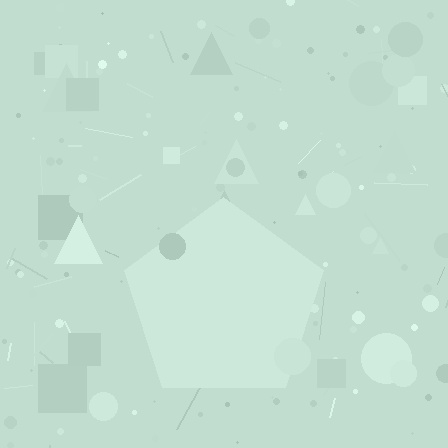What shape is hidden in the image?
A pentagon is hidden in the image.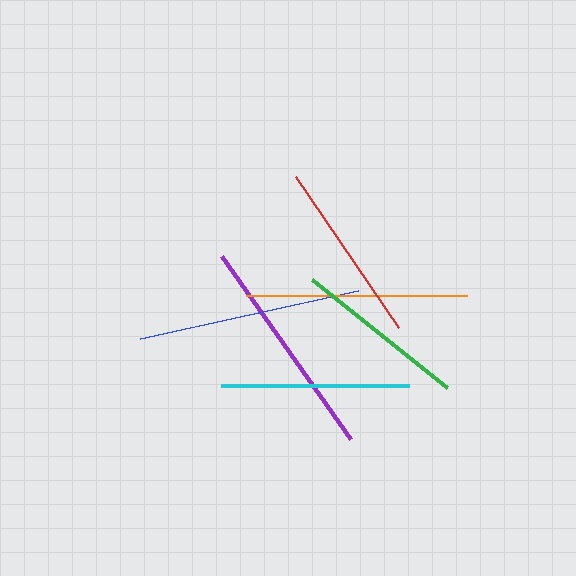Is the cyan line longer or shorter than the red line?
The cyan line is longer than the red line.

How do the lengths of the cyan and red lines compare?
The cyan and red lines are approximately the same length.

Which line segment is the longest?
The purple line is the longest at approximately 224 pixels.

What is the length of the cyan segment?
The cyan segment is approximately 187 pixels long.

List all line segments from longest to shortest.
From longest to shortest: purple, blue, orange, cyan, red, green.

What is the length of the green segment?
The green segment is approximately 172 pixels long.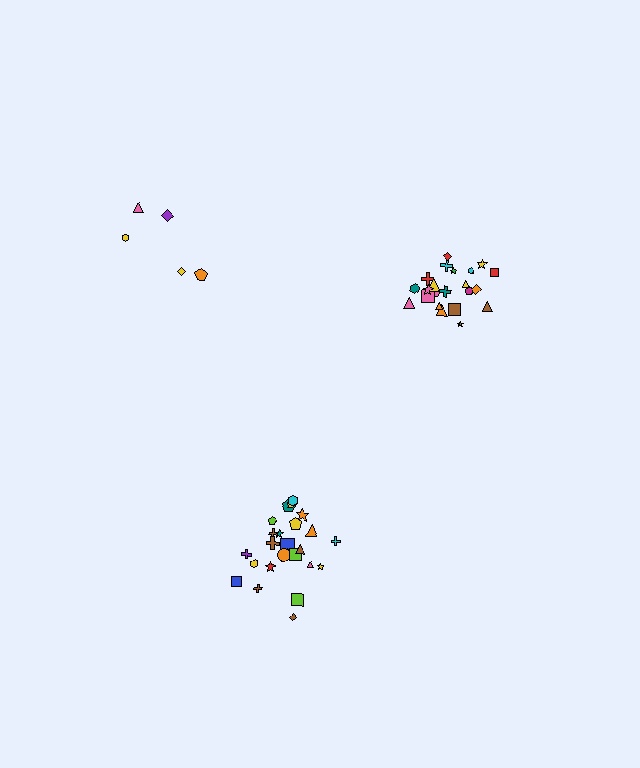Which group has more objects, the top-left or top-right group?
The top-right group.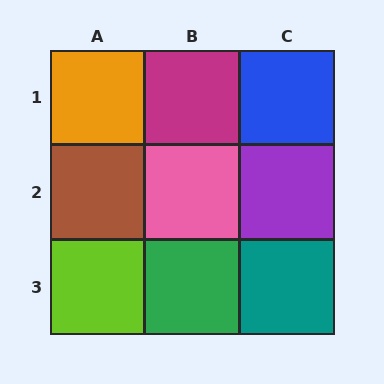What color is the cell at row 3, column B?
Green.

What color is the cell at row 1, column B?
Magenta.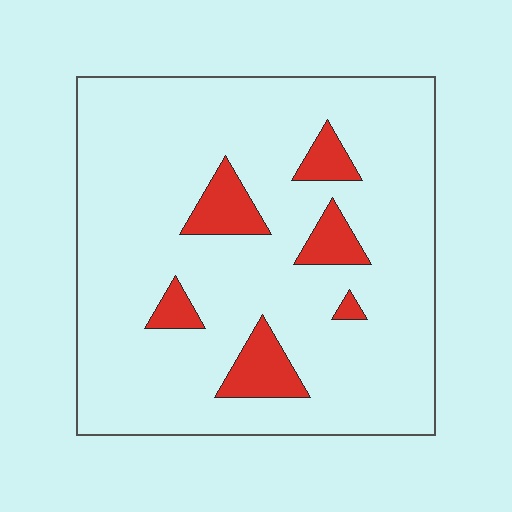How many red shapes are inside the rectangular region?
6.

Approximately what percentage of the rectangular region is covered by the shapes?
Approximately 10%.